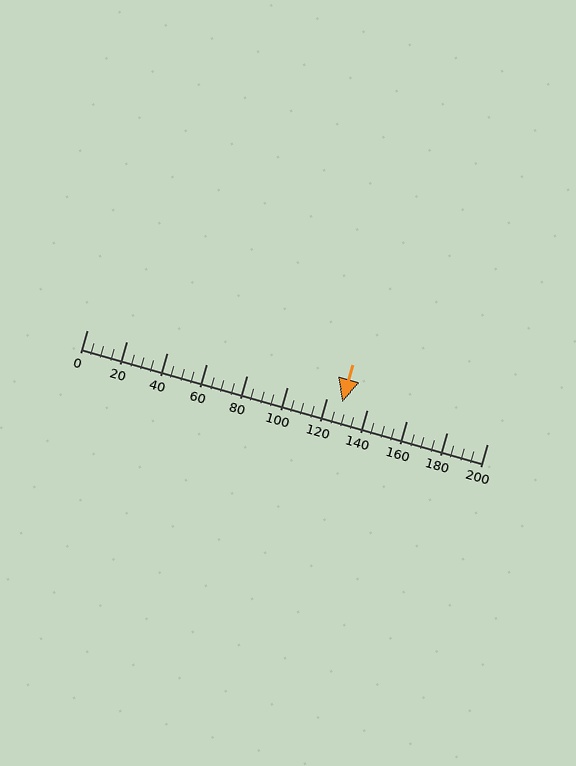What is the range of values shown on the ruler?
The ruler shows values from 0 to 200.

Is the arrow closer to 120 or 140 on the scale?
The arrow is closer to 120.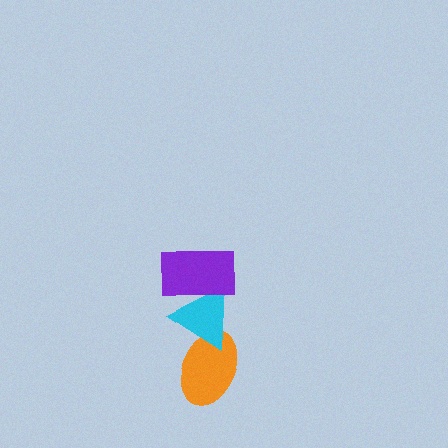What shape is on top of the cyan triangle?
The purple rectangle is on top of the cyan triangle.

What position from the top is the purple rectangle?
The purple rectangle is 1st from the top.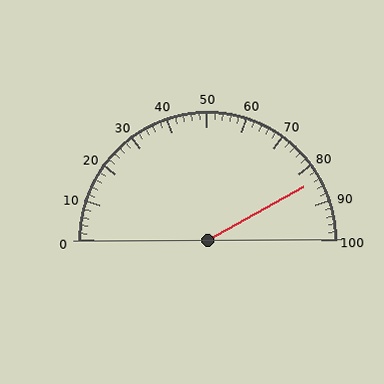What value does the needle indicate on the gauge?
The needle indicates approximately 84.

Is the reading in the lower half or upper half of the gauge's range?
The reading is in the upper half of the range (0 to 100).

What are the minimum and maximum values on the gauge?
The gauge ranges from 0 to 100.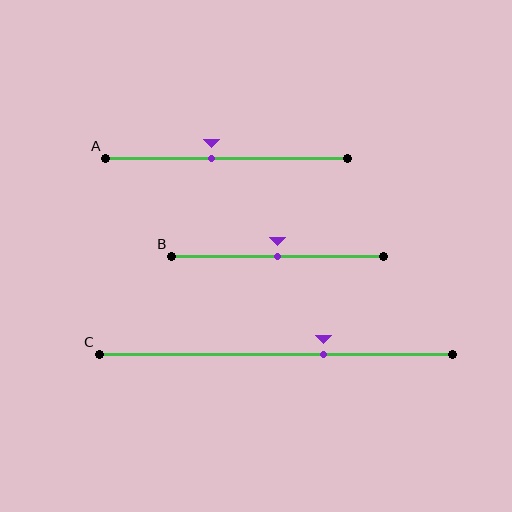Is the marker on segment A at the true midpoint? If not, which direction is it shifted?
No, the marker on segment A is shifted to the left by about 6% of the segment length.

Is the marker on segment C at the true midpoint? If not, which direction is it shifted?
No, the marker on segment C is shifted to the right by about 14% of the segment length.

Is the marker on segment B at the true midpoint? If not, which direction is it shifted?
Yes, the marker on segment B is at the true midpoint.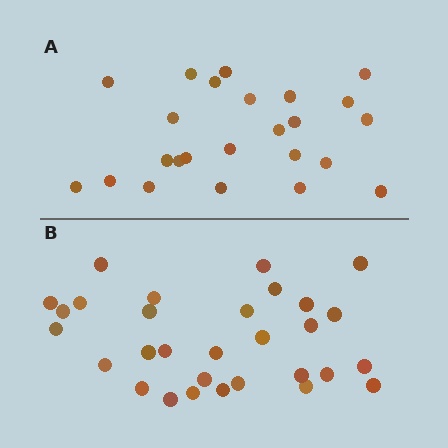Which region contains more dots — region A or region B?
Region B (the bottom region) has more dots.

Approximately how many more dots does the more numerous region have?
Region B has about 6 more dots than region A.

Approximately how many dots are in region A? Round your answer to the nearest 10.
About 20 dots. (The exact count is 24, which rounds to 20.)